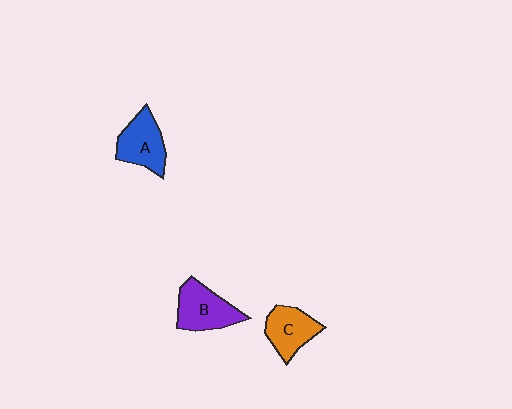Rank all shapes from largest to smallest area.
From largest to smallest: B (purple), A (blue), C (orange).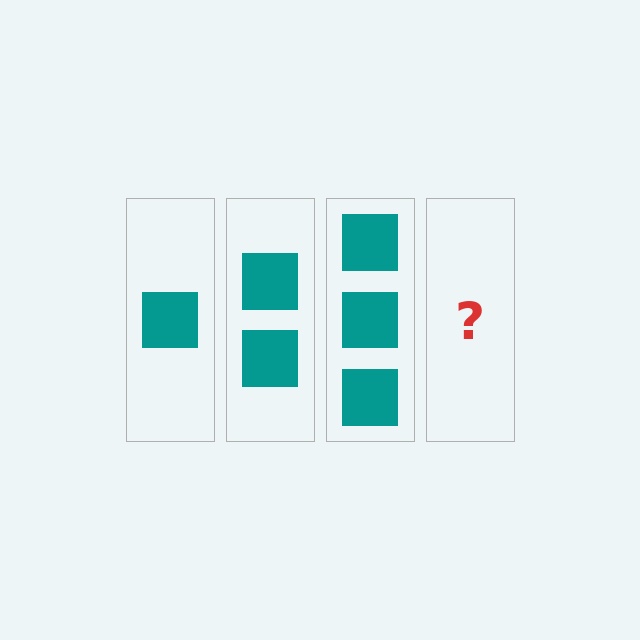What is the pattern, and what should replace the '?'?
The pattern is that each step adds one more square. The '?' should be 4 squares.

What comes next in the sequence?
The next element should be 4 squares.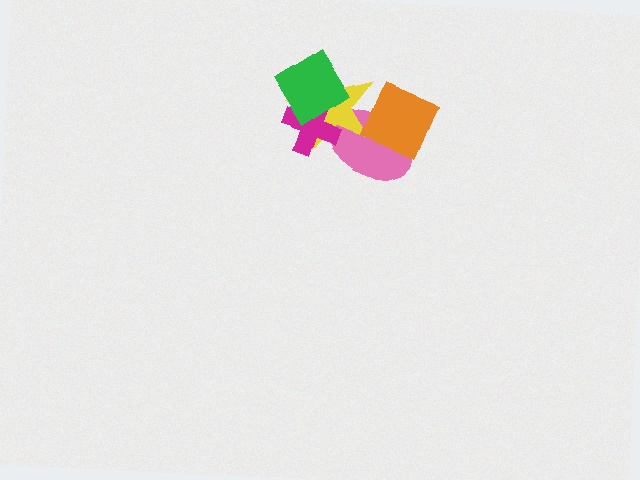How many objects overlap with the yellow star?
4 objects overlap with the yellow star.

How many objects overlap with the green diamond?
2 objects overlap with the green diamond.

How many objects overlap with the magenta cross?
3 objects overlap with the magenta cross.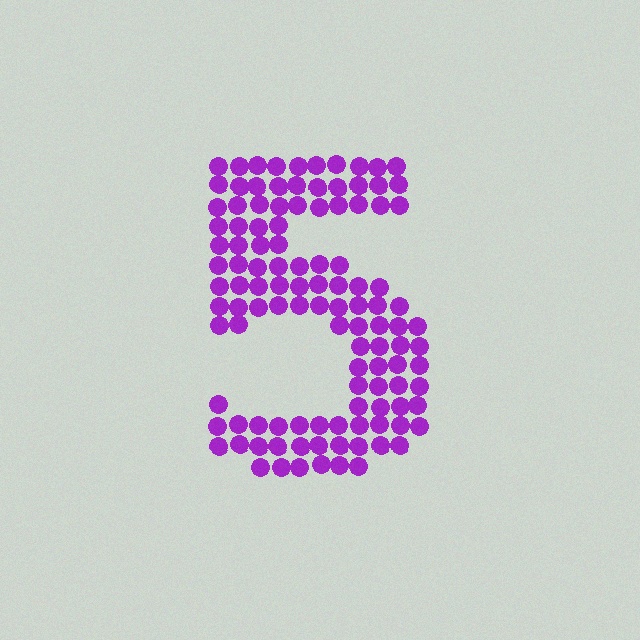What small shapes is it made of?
It is made of small circles.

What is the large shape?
The large shape is the digit 5.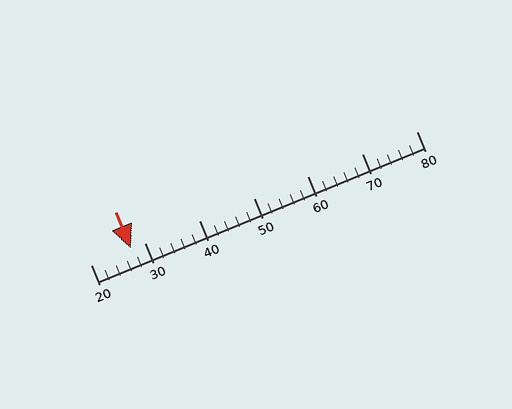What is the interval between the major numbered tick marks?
The major tick marks are spaced 10 units apart.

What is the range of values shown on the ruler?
The ruler shows values from 20 to 80.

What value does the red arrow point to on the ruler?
The red arrow points to approximately 27.